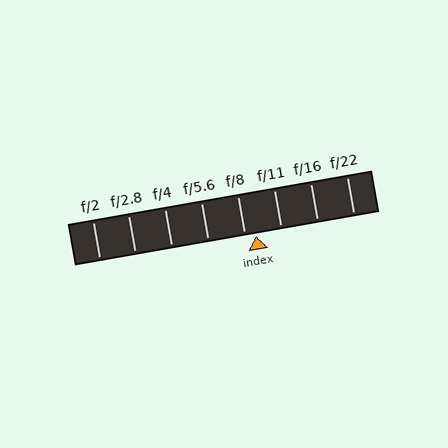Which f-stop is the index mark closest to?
The index mark is closest to f/8.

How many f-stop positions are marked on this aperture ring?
There are 8 f-stop positions marked.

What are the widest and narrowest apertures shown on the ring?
The widest aperture shown is f/2 and the narrowest is f/22.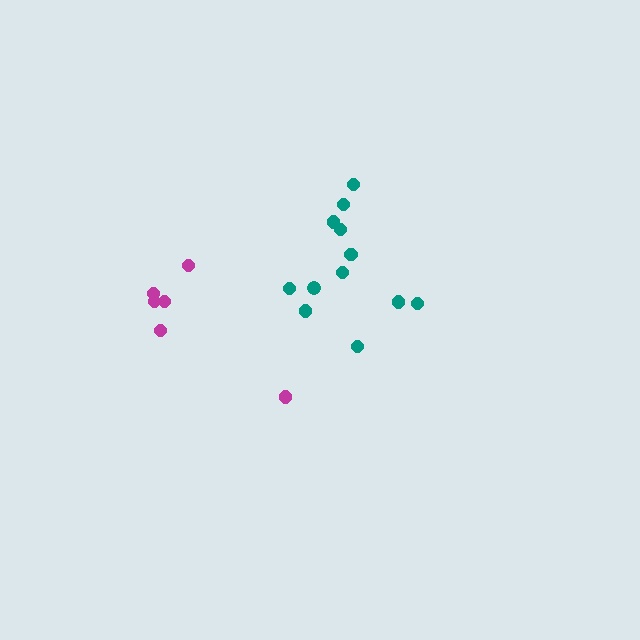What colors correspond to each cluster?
The clusters are colored: magenta, teal.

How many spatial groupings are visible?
There are 2 spatial groupings.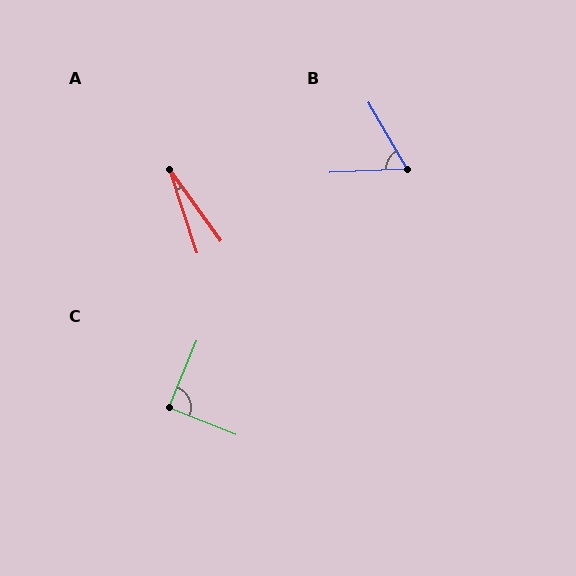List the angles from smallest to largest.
A (18°), B (62°), C (90°).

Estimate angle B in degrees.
Approximately 62 degrees.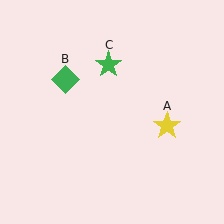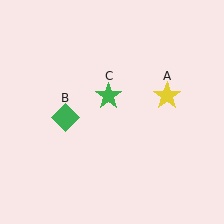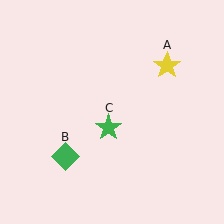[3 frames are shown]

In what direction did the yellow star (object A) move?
The yellow star (object A) moved up.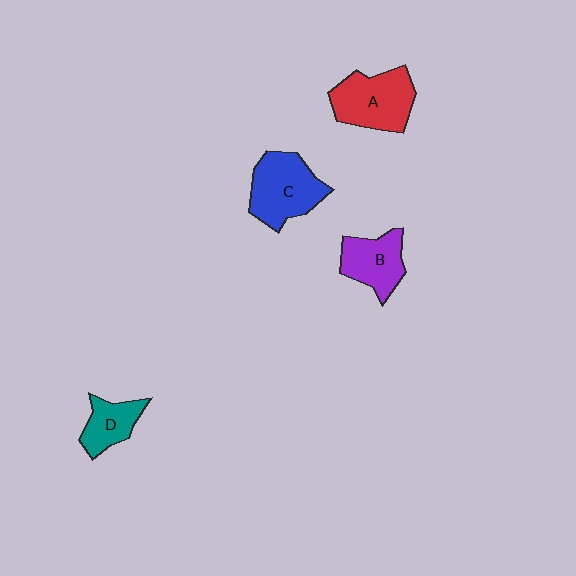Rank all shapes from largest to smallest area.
From largest to smallest: C (blue), A (red), B (purple), D (teal).